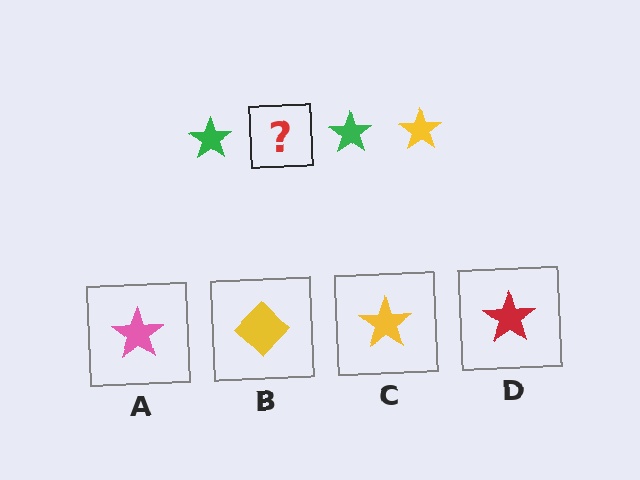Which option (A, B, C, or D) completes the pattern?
C.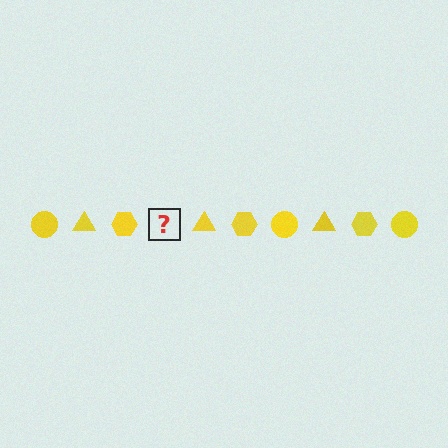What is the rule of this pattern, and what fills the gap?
The rule is that the pattern cycles through circle, triangle, hexagon shapes in yellow. The gap should be filled with a yellow circle.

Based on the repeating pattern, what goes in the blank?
The blank should be a yellow circle.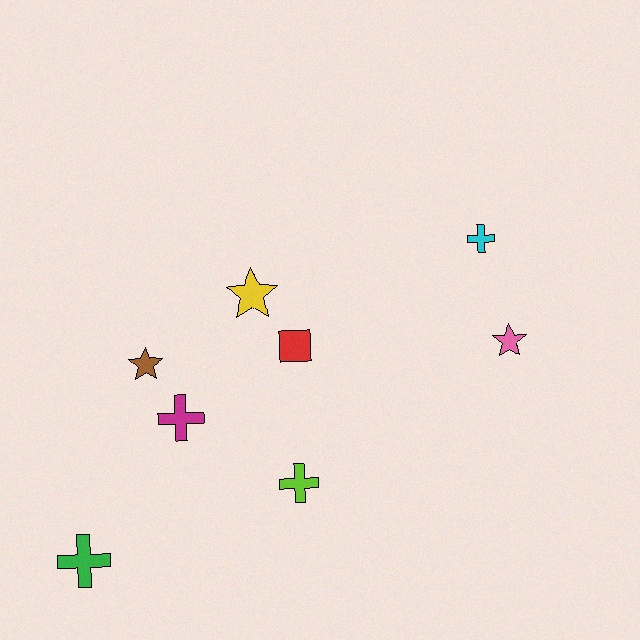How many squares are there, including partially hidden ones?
There is 1 square.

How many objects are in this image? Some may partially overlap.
There are 8 objects.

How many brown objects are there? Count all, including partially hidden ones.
There is 1 brown object.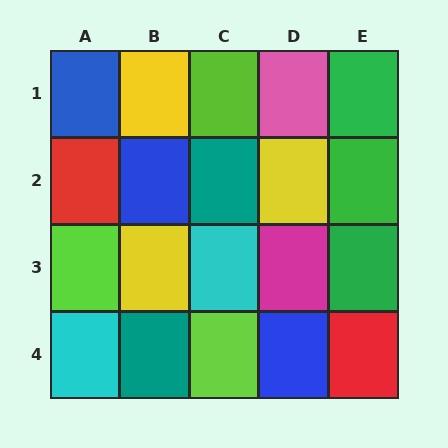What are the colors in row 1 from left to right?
Blue, yellow, lime, pink, green.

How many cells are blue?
3 cells are blue.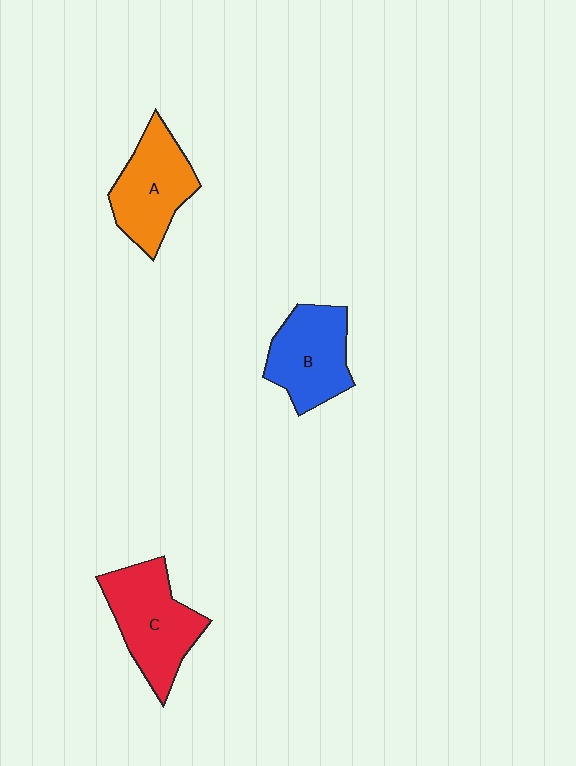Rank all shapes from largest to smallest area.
From largest to smallest: C (red), A (orange), B (blue).